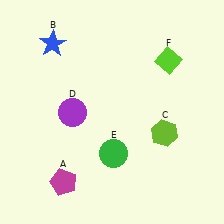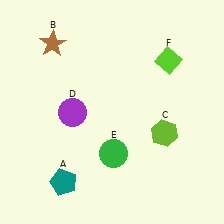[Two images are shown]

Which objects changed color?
A changed from magenta to teal. B changed from blue to brown.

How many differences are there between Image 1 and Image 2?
There are 2 differences between the two images.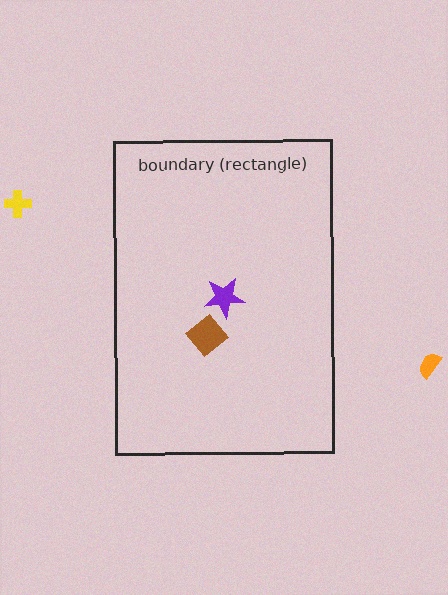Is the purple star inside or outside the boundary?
Inside.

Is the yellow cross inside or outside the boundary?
Outside.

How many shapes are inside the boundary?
2 inside, 2 outside.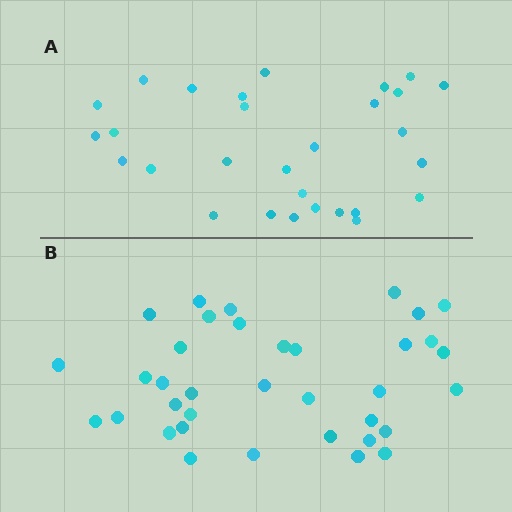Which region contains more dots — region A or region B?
Region B (the bottom region) has more dots.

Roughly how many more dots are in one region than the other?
Region B has roughly 8 or so more dots than region A.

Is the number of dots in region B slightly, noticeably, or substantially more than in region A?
Region B has only slightly more — the two regions are fairly close. The ratio is roughly 1.2 to 1.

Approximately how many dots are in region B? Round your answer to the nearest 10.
About 40 dots. (The exact count is 36, which rounds to 40.)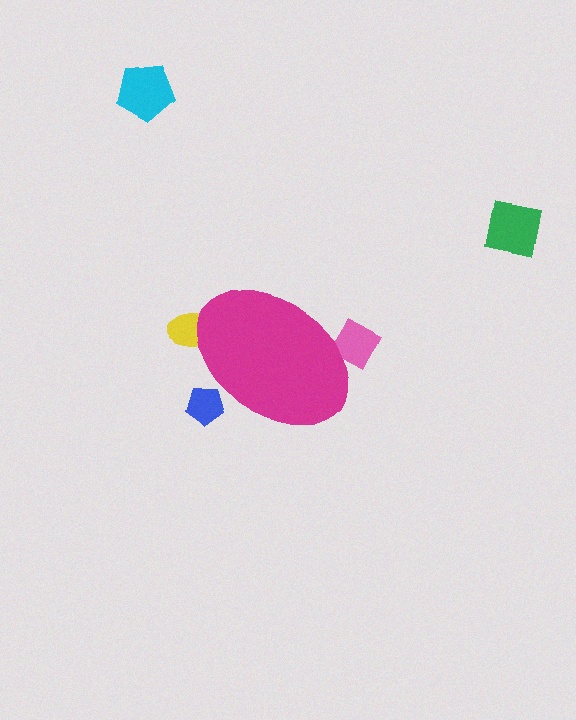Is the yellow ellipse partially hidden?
Yes, the yellow ellipse is partially hidden behind the magenta ellipse.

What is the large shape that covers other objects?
A magenta ellipse.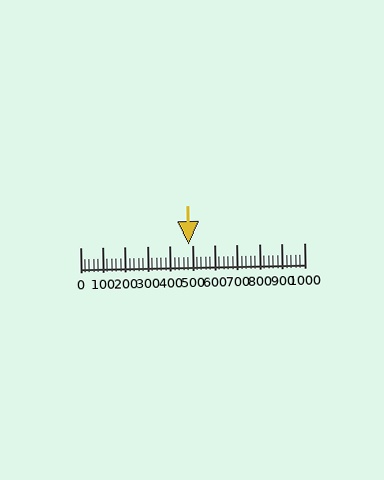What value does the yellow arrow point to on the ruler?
The yellow arrow points to approximately 486.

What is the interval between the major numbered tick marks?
The major tick marks are spaced 100 units apart.